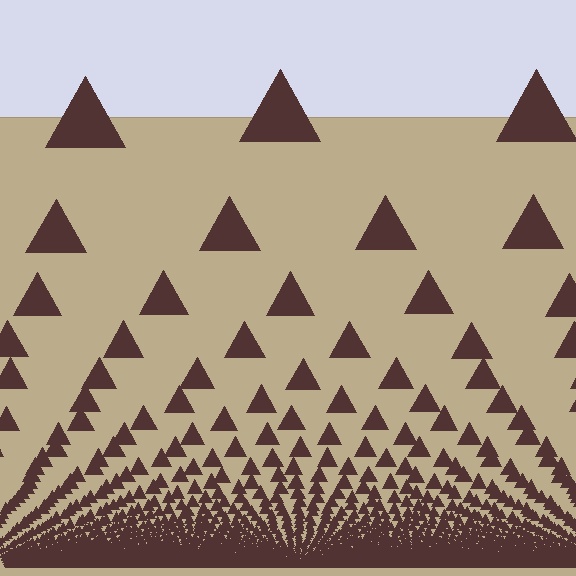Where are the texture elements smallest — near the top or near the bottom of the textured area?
Near the bottom.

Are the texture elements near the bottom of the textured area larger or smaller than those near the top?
Smaller. The gradient is inverted — elements near the bottom are smaller and denser.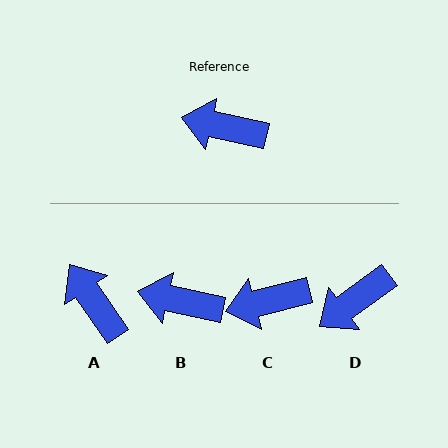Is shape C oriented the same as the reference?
No, it is off by about 27 degrees.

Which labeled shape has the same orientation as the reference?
B.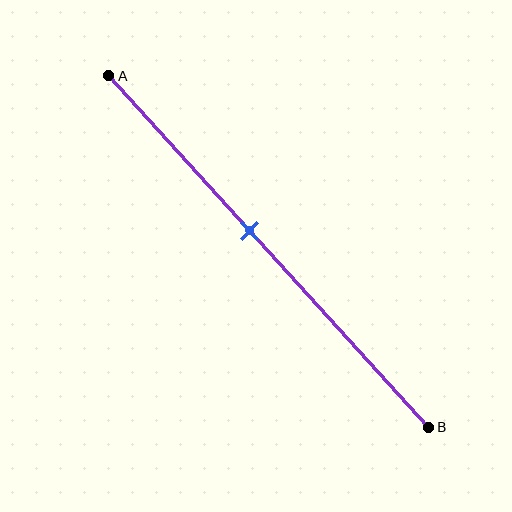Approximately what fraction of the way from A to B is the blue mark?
The blue mark is approximately 45% of the way from A to B.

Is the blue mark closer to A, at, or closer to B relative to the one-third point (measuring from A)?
The blue mark is closer to point B than the one-third point of segment AB.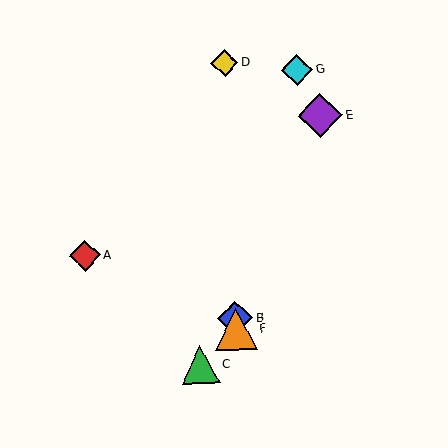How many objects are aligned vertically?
3 objects (B, D, F) are aligned vertically.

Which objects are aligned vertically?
Objects B, D, F are aligned vertically.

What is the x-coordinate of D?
Object D is at x≈225.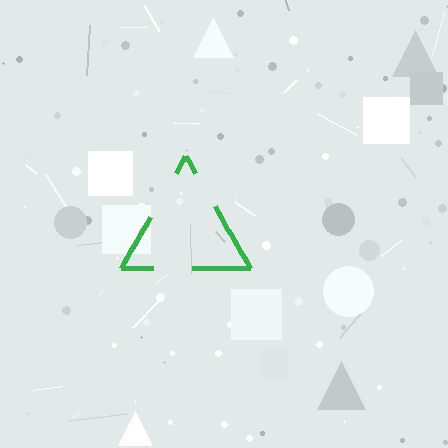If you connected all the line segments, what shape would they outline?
They would outline a triangle.